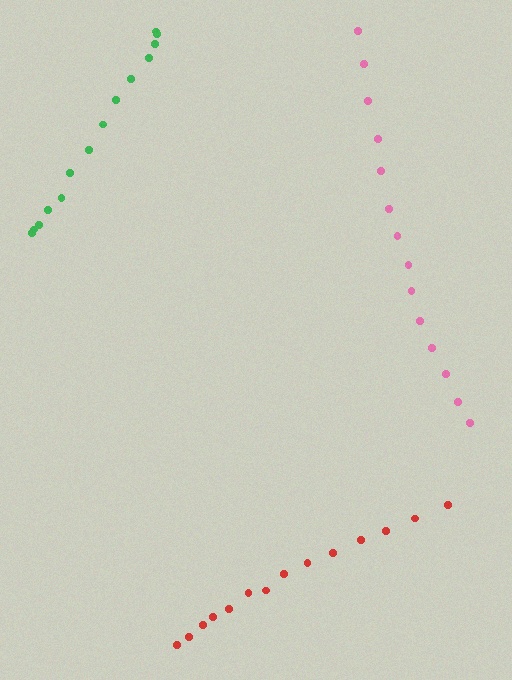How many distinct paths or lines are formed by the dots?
There are 3 distinct paths.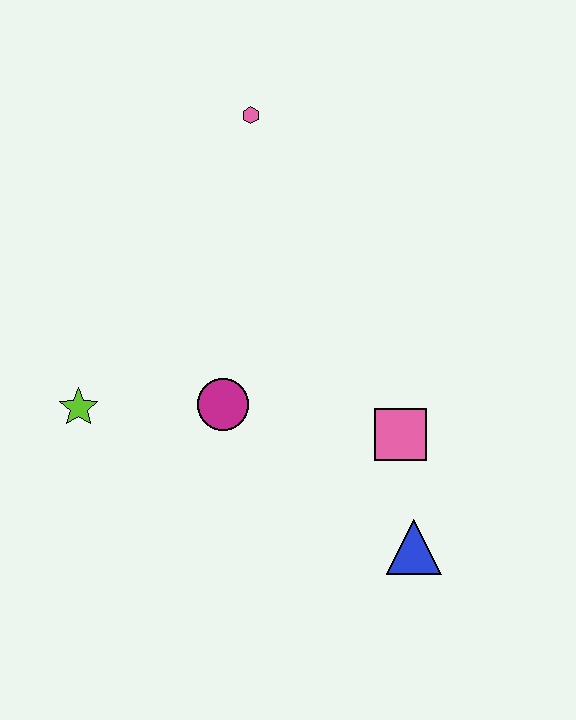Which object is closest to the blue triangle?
The pink square is closest to the blue triangle.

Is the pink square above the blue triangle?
Yes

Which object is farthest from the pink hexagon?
The blue triangle is farthest from the pink hexagon.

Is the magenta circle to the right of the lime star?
Yes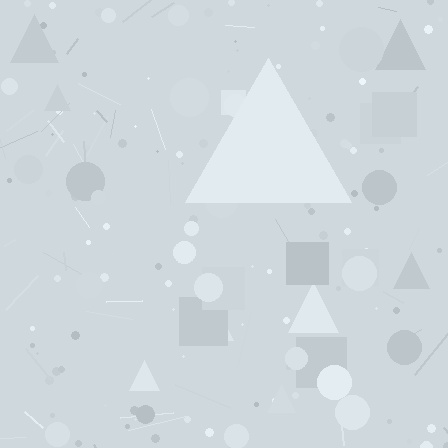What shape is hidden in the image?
A triangle is hidden in the image.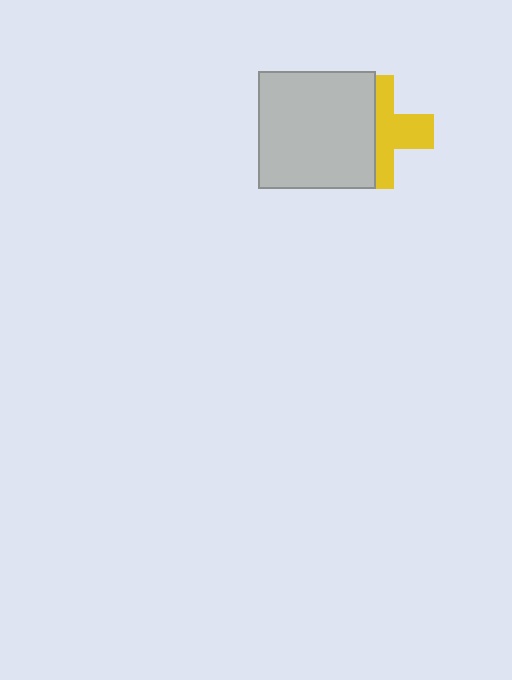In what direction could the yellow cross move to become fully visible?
The yellow cross could move right. That would shift it out from behind the light gray square entirely.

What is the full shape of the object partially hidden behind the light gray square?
The partially hidden object is a yellow cross.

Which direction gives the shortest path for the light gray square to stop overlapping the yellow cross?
Moving left gives the shortest separation.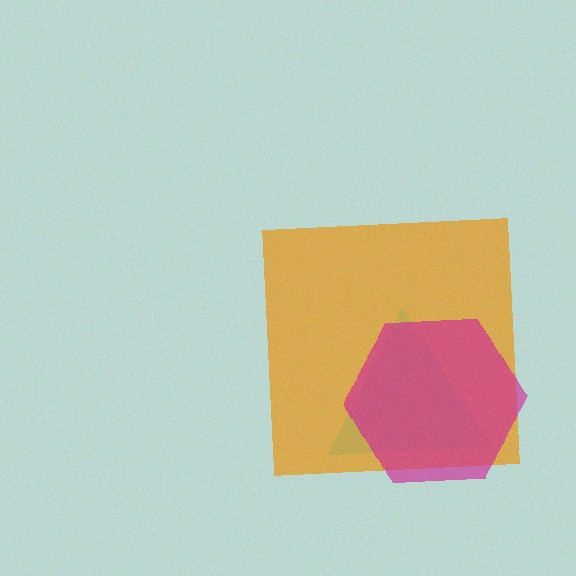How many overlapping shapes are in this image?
There are 3 overlapping shapes in the image.